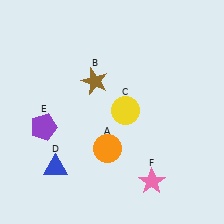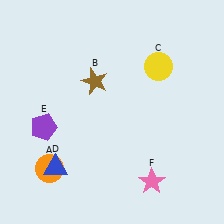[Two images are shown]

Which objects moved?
The objects that moved are: the orange circle (A), the yellow circle (C).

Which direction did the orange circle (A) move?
The orange circle (A) moved left.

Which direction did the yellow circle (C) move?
The yellow circle (C) moved up.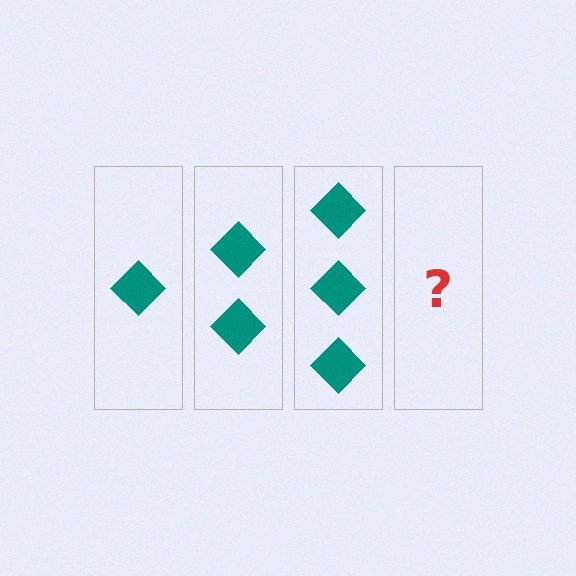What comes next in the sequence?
The next element should be 4 diamonds.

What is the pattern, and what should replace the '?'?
The pattern is that each step adds one more diamond. The '?' should be 4 diamonds.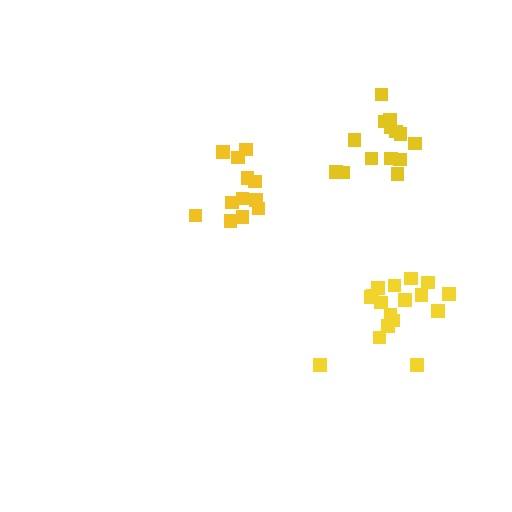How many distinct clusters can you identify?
There are 3 distinct clusters.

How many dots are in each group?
Group 1: 12 dots, Group 2: 15 dots, Group 3: 17 dots (44 total).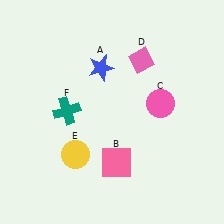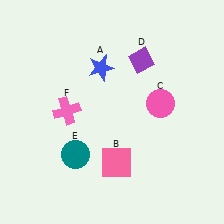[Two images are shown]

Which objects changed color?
D changed from pink to purple. E changed from yellow to teal. F changed from teal to pink.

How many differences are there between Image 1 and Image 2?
There are 3 differences between the two images.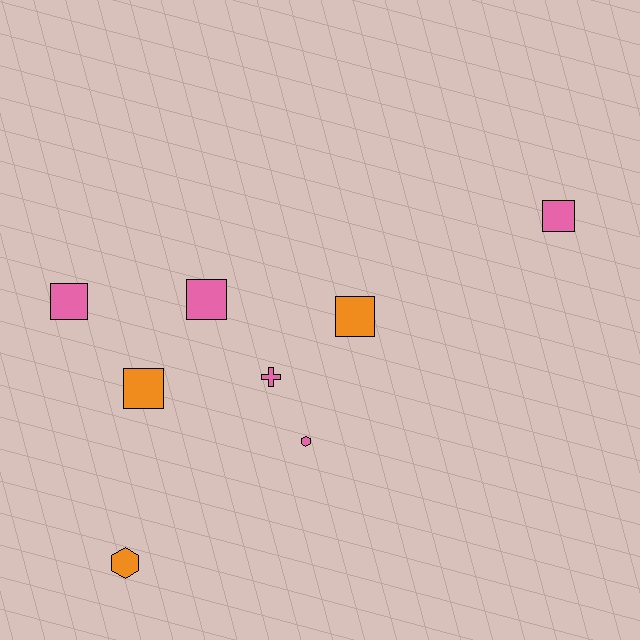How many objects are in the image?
There are 8 objects.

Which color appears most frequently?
Pink, with 5 objects.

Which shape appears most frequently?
Square, with 5 objects.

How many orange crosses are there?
There are no orange crosses.